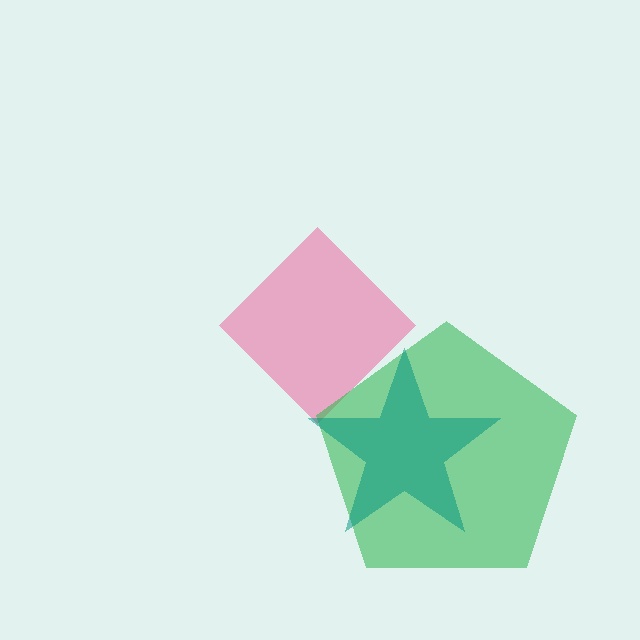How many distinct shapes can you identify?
There are 3 distinct shapes: a pink diamond, a green pentagon, a teal star.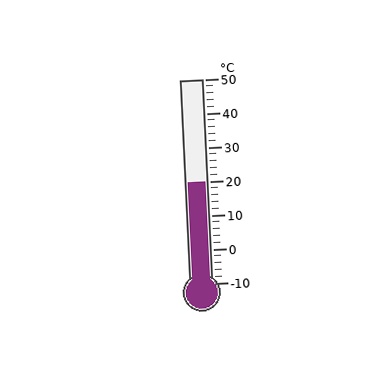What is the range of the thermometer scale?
The thermometer scale ranges from -10°C to 50°C.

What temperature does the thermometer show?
The thermometer shows approximately 20°C.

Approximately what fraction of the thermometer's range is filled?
The thermometer is filled to approximately 50% of its range.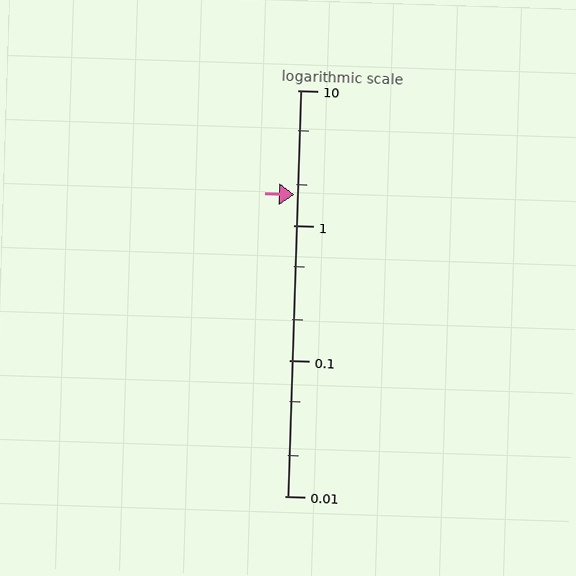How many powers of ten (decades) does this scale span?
The scale spans 3 decades, from 0.01 to 10.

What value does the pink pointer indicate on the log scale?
The pointer indicates approximately 1.7.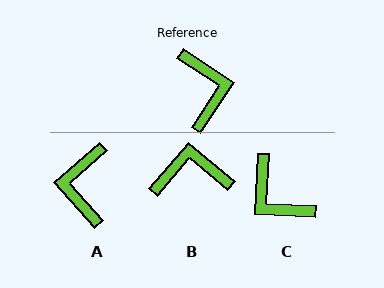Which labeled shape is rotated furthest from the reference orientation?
A, about 165 degrees away.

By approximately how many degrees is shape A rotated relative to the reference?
Approximately 165 degrees counter-clockwise.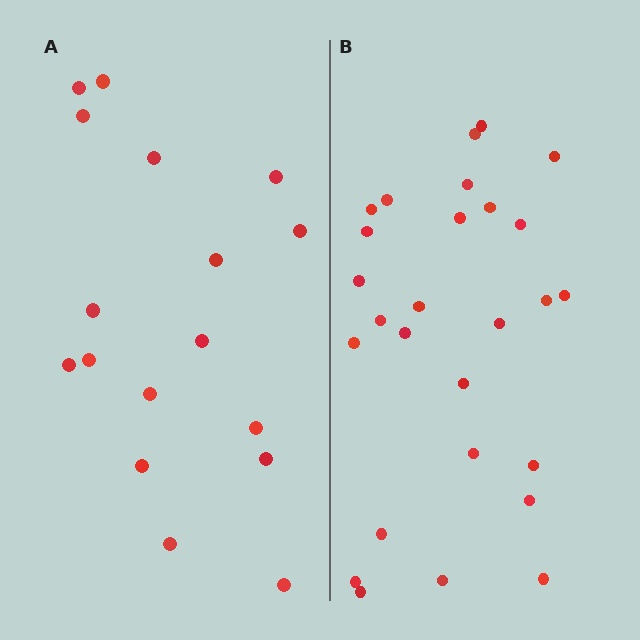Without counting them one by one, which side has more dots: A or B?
Region B (the right region) has more dots.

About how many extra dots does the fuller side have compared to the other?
Region B has roughly 10 or so more dots than region A.